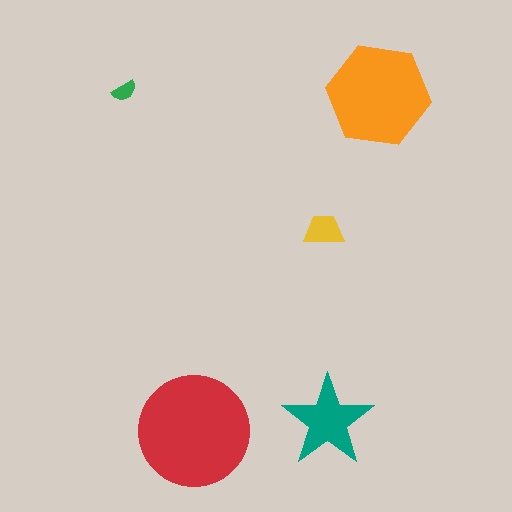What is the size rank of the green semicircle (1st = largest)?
5th.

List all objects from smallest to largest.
The green semicircle, the yellow trapezoid, the teal star, the orange hexagon, the red circle.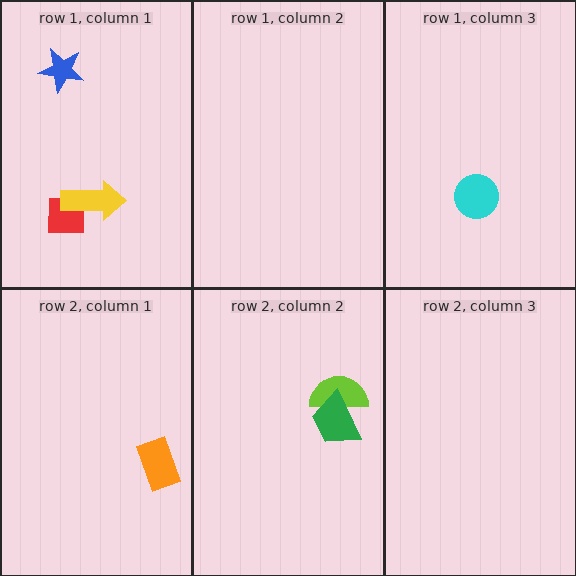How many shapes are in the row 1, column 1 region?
3.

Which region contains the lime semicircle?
The row 2, column 2 region.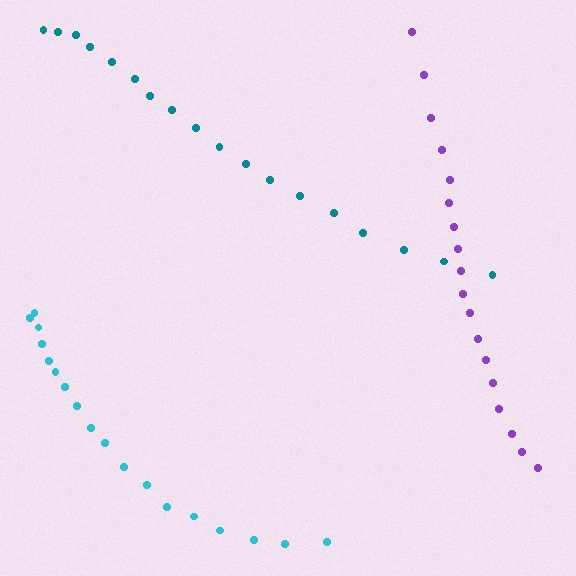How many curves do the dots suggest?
There are 3 distinct paths.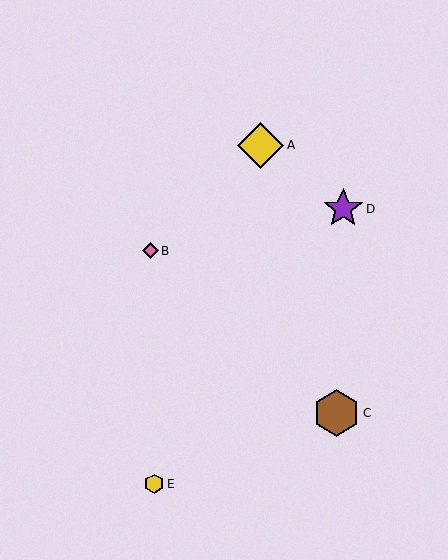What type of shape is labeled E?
Shape E is a yellow hexagon.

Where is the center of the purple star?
The center of the purple star is at (343, 209).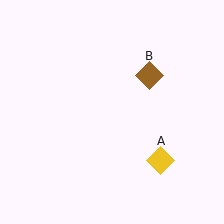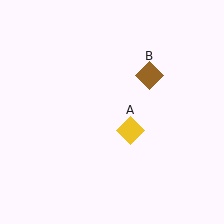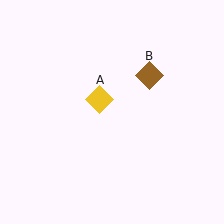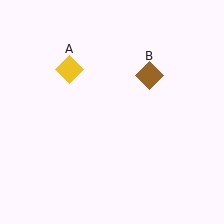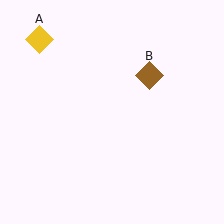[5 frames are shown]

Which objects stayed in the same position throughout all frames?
Brown diamond (object B) remained stationary.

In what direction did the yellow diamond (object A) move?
The yellow diamond (object A) moved up and to the left.